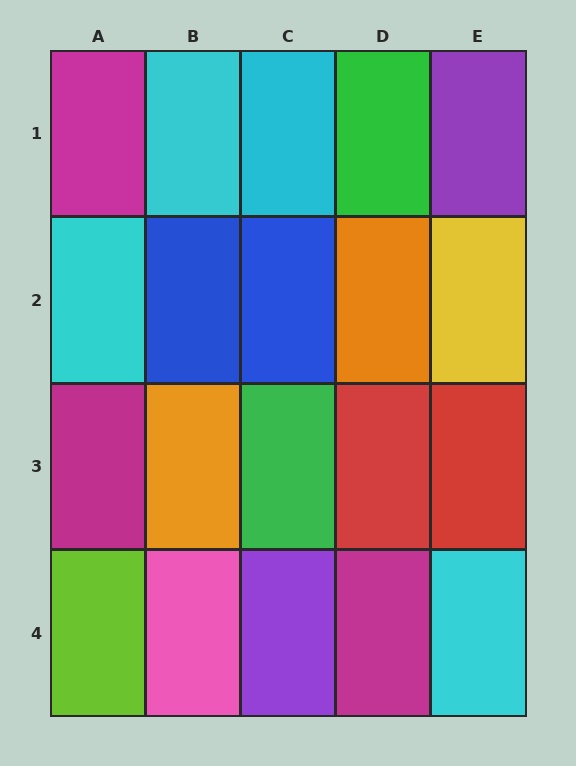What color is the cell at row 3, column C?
Green.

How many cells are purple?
2 cells are purple.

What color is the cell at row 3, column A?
Magenta.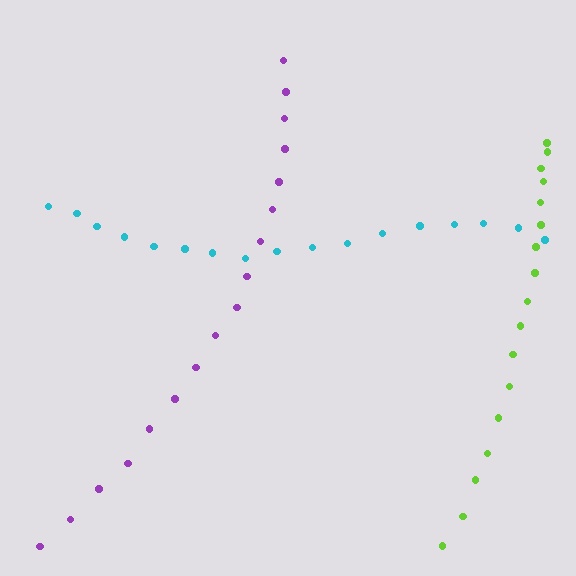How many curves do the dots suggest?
There are 3 distinct paths.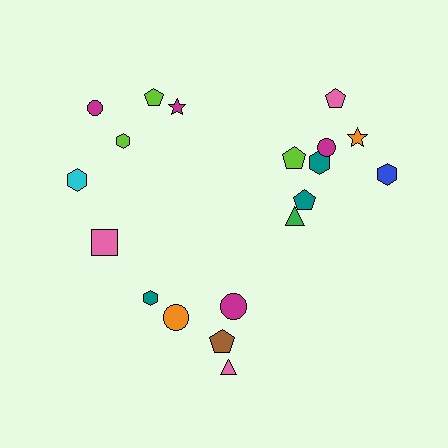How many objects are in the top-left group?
There are 6 objects.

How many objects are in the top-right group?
There are 8 objects.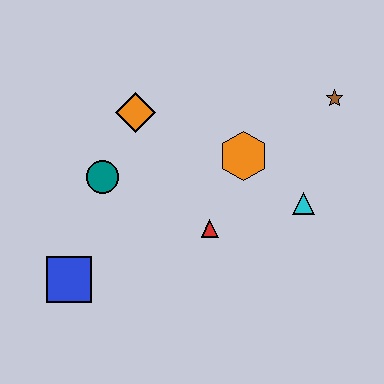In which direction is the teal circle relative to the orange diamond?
The teal circle is below the orange diamond.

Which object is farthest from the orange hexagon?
The blue square is farthest from the orange hexagon.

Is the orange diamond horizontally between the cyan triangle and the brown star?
No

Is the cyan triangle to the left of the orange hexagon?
No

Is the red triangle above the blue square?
Yes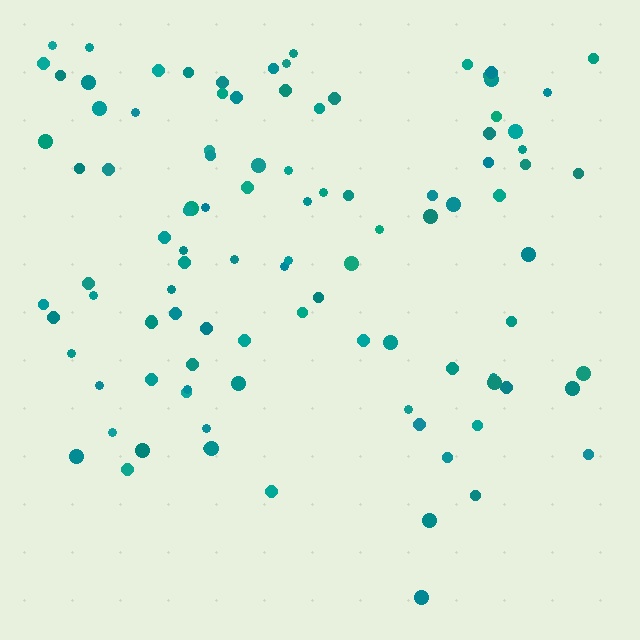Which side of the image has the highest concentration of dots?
The top.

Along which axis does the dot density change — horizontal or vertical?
Vertical.